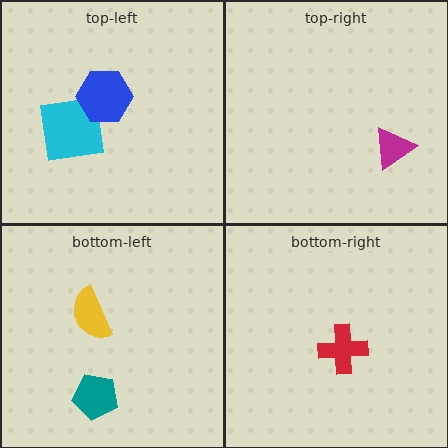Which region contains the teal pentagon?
The bottom-left region.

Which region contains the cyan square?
The top-left region.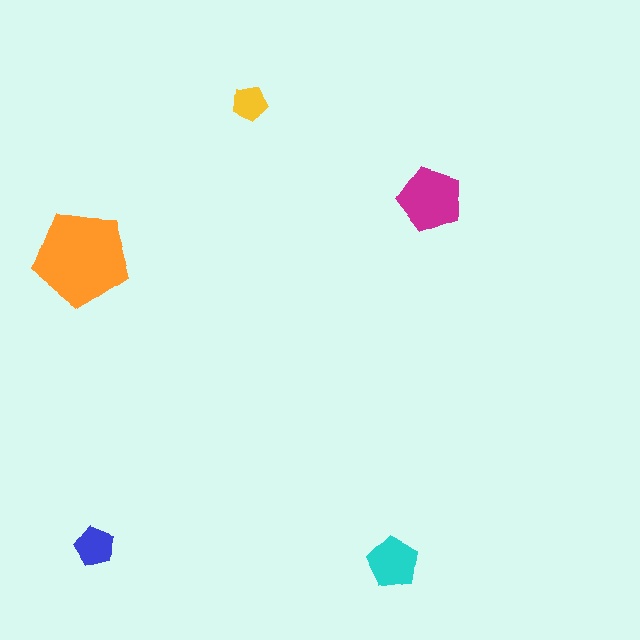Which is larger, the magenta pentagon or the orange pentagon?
The orange one.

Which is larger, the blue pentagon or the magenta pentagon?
The magenta one.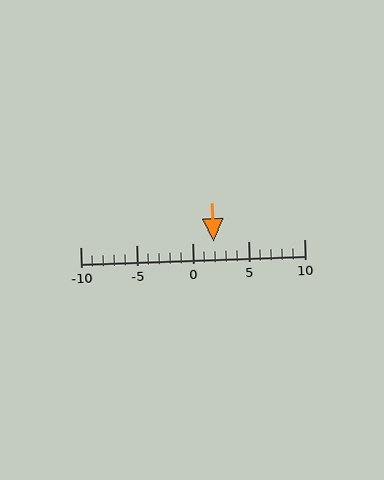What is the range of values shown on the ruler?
The ruler shows values from -10 to 10.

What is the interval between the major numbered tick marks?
The major tick marks are spaced 5 units apart.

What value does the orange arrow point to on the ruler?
The orange arrow points to approximately 2.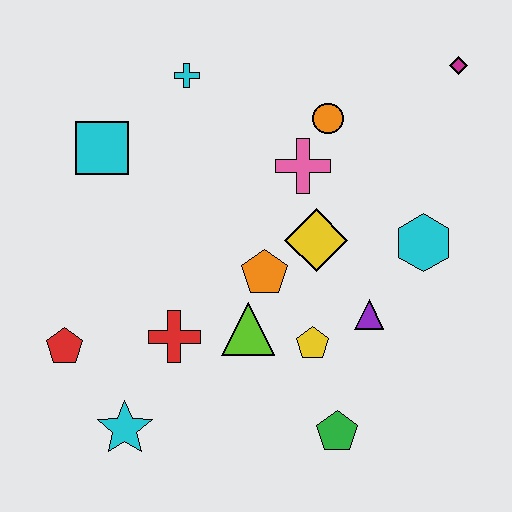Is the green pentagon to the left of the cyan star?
No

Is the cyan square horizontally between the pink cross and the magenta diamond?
No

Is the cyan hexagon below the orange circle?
Yes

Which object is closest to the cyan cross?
The cyan square is closest to the cyan cross.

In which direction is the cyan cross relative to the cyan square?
The cyan cross is to the right of the cyan square.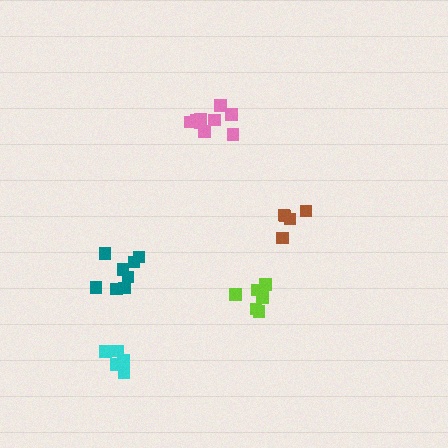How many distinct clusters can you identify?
There are 5 distinct clusters.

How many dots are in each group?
Group 1: 6 dots, Group 2: 5 dots, Group 3: 9 dots, Group 4: 5 dots, Group 5: 8 dots (33 total).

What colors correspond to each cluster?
The clusters are colored: lime, brown, pink, cyan, teal.